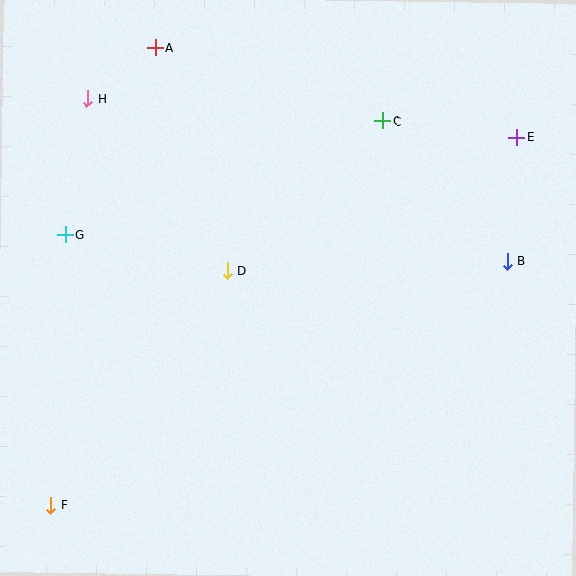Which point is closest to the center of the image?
Point D at (228, 271) is closest to the center.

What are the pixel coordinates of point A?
Point A is at (156, 48).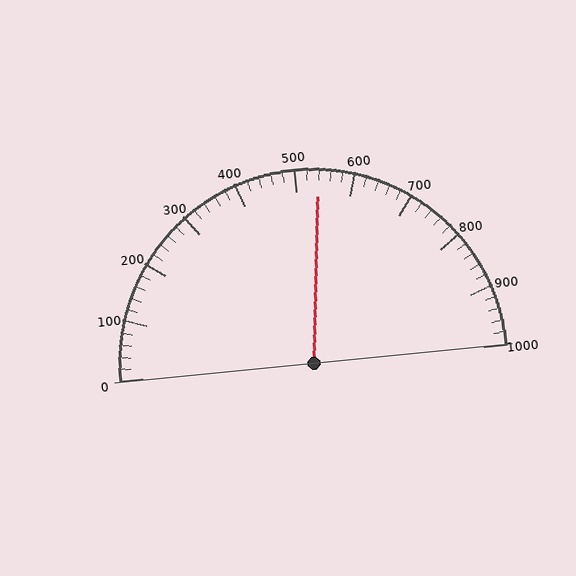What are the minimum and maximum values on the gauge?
The gauge ranges from 0 to 1000.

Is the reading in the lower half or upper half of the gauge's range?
The reading is in the upper half of the range (0 to 1000).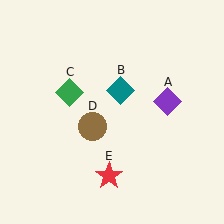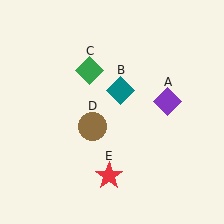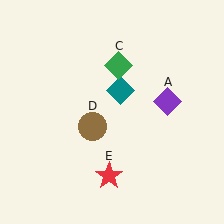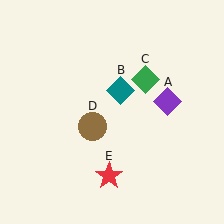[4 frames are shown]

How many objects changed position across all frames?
1 object changed position: green diamond (object C).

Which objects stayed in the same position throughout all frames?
Purple diamond (object A) and teal diamond (object B) and brown circle (object D) and red star (object E) remained stationary.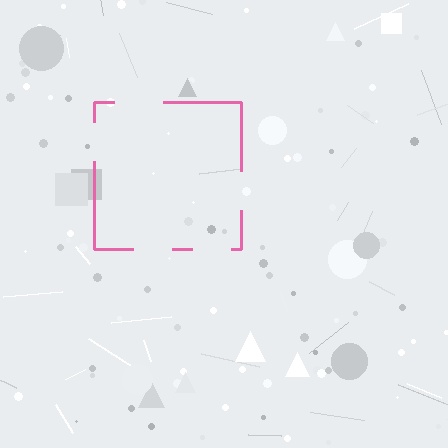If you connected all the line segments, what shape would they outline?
They would outline a square.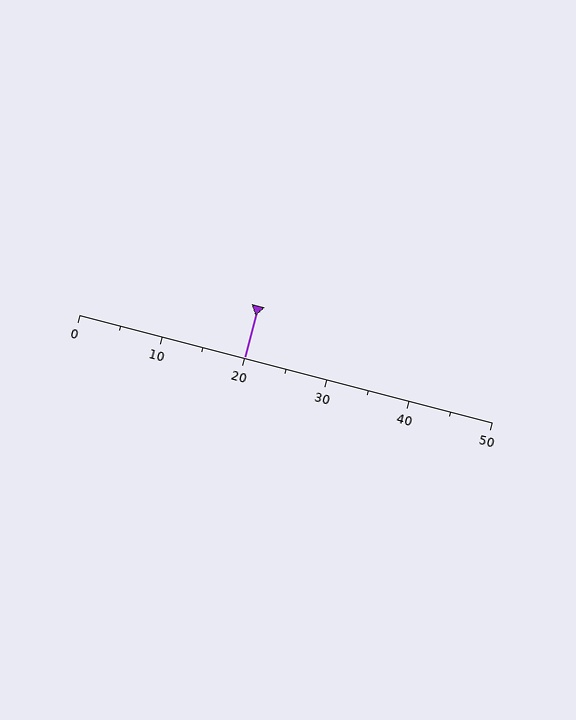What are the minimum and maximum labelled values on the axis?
The axis runs from 0 to 50.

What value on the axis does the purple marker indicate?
The marker indicates approximately 20.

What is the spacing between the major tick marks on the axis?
The major ticks are spaced 10 apart.